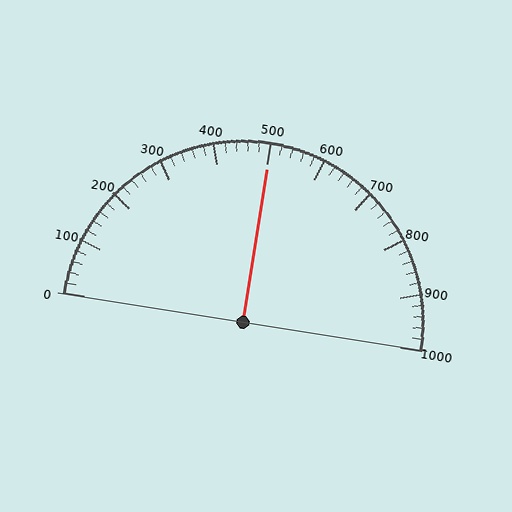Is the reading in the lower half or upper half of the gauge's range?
The reading is in the upper half of the range (0 to 1000).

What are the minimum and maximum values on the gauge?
The gauge ranges from 0 to 1000.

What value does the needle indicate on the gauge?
The needle indicates approximately 500.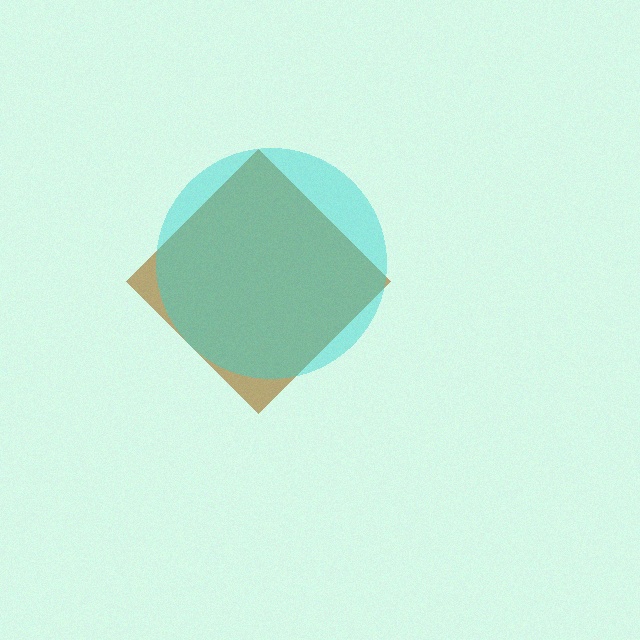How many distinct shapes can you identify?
There are 2 distinct shapes: a brown diamond, a cyan circle.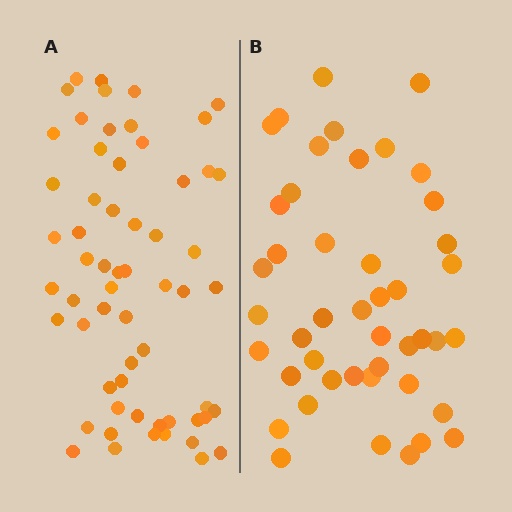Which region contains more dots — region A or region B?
Region A (the left region) has more dots.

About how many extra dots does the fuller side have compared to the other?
Region A has approximately 15 more dots than region B.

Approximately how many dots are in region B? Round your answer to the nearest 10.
About 40 dots. (The exact count is 45, which rounds to 40.)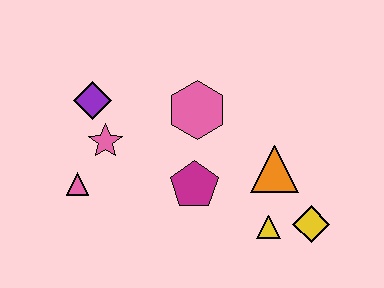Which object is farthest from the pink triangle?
The yellow diamond is farthest from the pink triangle.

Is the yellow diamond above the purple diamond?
No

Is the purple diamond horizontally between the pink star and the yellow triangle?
No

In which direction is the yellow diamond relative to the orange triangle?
The yellow diamond is below the orange triangle.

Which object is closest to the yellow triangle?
The yellow diamond is closest to the yellow triangle.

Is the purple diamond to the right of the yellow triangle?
No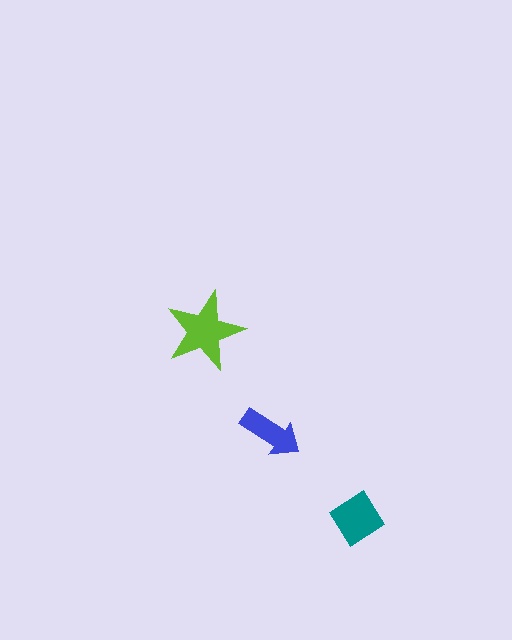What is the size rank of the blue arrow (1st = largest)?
3rd.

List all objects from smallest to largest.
The blue arrow, the teal diamond, the lime star.